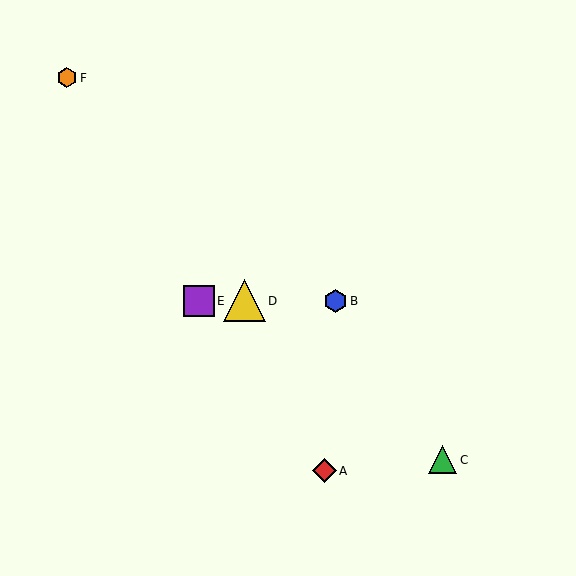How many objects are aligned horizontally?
3 objects (B, D, E) are aligned horizontally.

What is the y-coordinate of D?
Object D is at y≈301.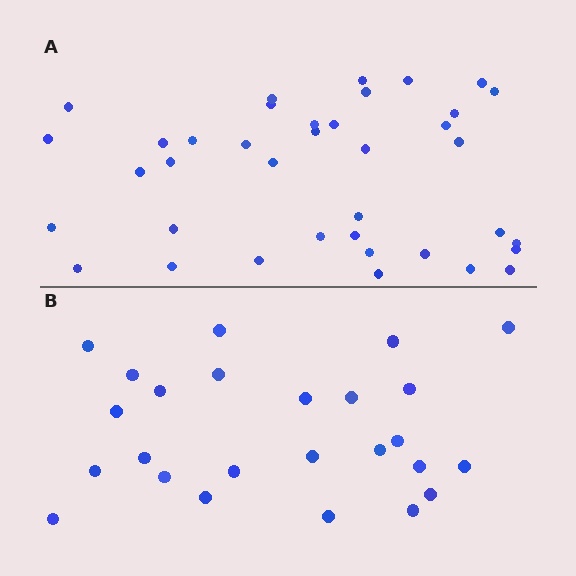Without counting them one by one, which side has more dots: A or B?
Region A (the top region) has more dots.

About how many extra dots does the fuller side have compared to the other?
Region A has approximately 15 more dots than region B.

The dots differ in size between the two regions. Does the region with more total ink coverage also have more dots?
No. Region B has more total ink coverage because its dots are larger, but region A actually contains more individual dots. Total area can be misleading — the number of items is what matters here.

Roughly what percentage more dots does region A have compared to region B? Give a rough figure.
About 50% more.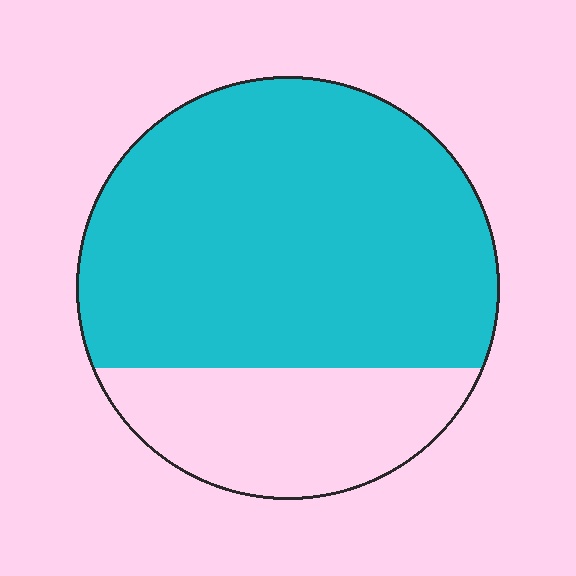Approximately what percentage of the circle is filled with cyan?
Approximately 75%.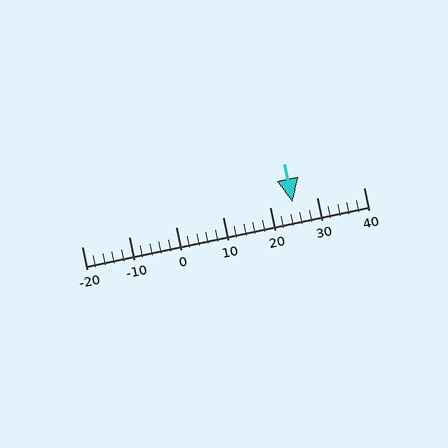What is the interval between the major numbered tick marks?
The major tick marks are spaced 10 units apart.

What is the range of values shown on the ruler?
The ruler shows values from -20 to 40.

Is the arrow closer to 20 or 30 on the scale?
The arrow is closer to 20.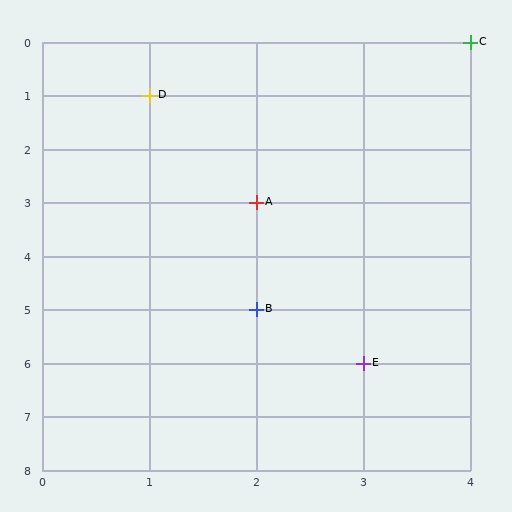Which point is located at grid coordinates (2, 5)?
Point B is at (2, 5).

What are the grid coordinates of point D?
Point D is at grid coordinates (1, 1).